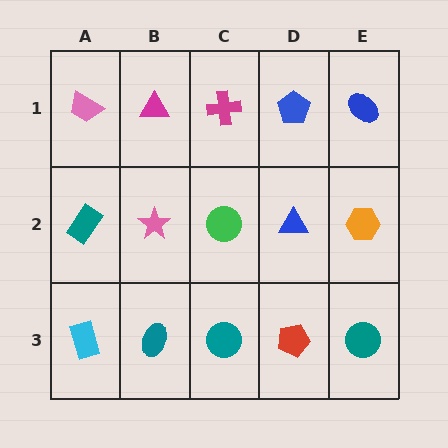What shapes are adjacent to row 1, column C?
A green circle (row 2, column C), a magenta triangle (row 1, column B), a blue pentagon (row 1, column D).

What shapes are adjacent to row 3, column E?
An orange hexagon (row 2, column E), a red pentagon (row 3, column D).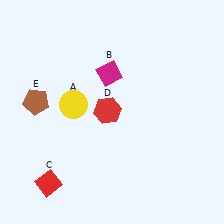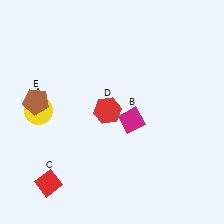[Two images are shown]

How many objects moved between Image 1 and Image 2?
2 objects moved between the two images.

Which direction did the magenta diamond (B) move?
The magenta diamond (B) moved down.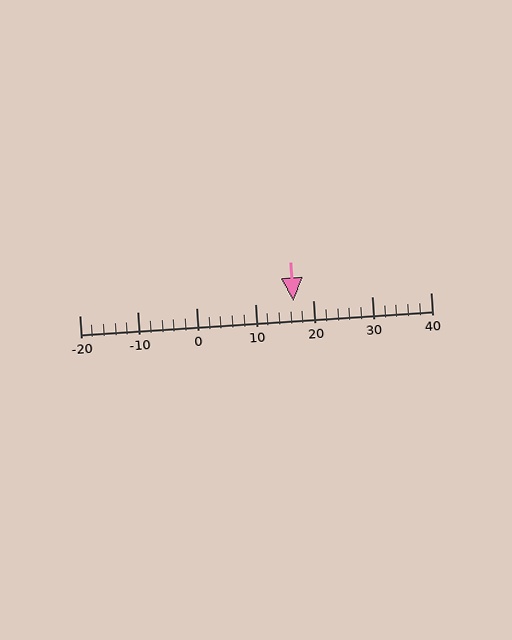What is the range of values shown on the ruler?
The ruler shows values from -20 to 40.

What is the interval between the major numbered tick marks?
The major tick marks are spaced 10 units apart.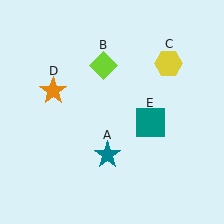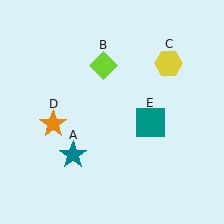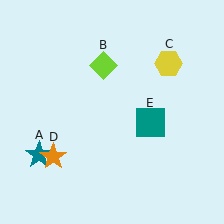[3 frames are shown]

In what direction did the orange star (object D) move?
The orange star (object D) moved down.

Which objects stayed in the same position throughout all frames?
Lime diamond (object B) and yellow hexagon (object C) and teal square (object E) remained stationary.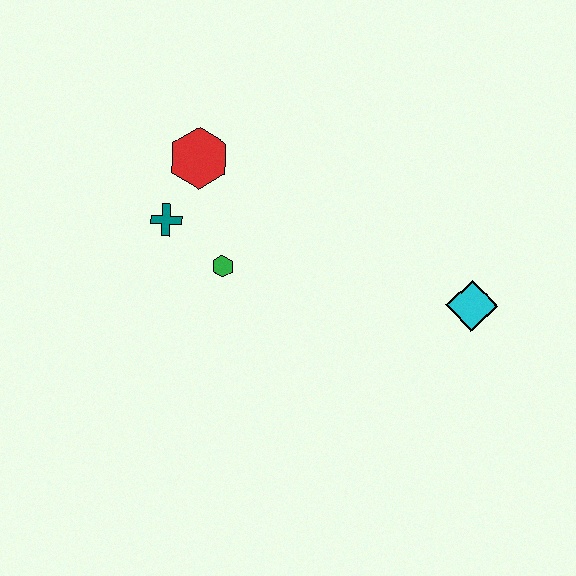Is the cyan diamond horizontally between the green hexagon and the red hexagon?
No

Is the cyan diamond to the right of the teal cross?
Yes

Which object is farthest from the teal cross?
The cyan diamond is farthest from the teal cross.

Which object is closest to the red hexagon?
The teal cross is closest to the red hexagon.